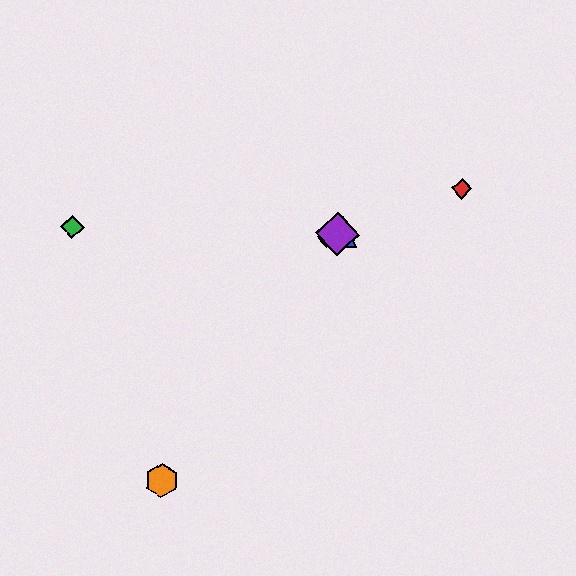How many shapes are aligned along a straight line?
4 shapes (the red diamond, the blue triangle, the yellow diamond, the purple diamond) are aligned along a straight line.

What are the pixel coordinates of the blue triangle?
The blue triangle is at (342, 232).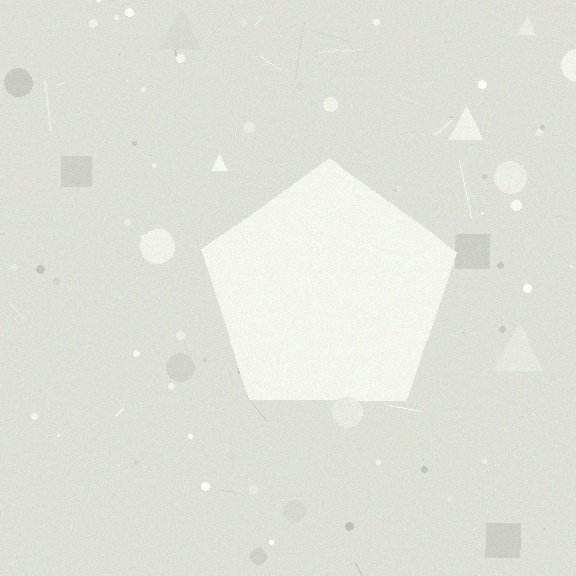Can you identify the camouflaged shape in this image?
The camouflaged shape is a pentagon.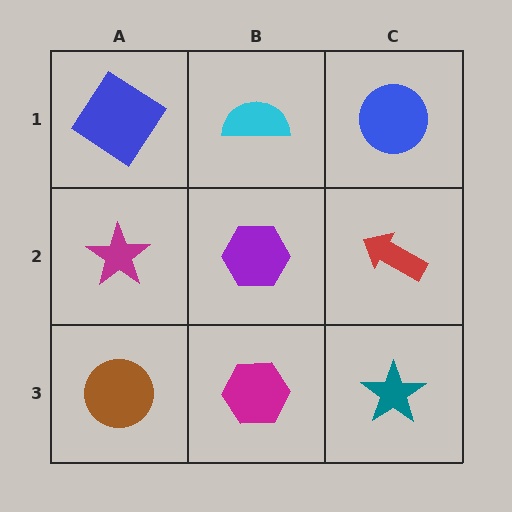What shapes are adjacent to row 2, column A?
A blue diamond (row 1, column A), a brown circle (row 3, column A), a purple hexagon (row 2, column B).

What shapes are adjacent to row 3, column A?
A magenta star (row 2, column A), a magenta hexagon (row 3, column B).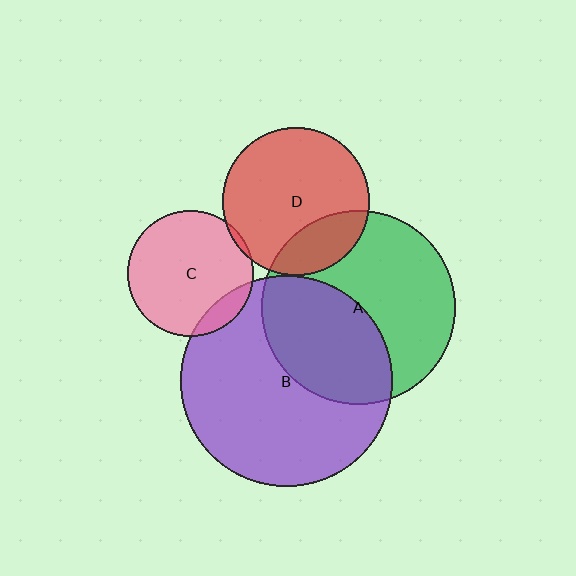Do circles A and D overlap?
Yes.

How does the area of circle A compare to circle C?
Approximately 2.4 times.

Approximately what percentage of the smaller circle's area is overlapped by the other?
Approximately 25%.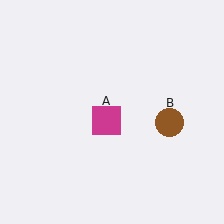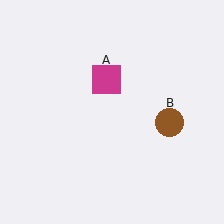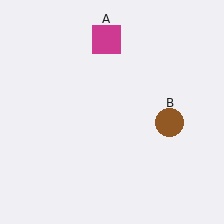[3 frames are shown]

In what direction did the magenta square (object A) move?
The magenta square (object A) moved up.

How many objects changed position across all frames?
1 object changed position: magenta square (object A).